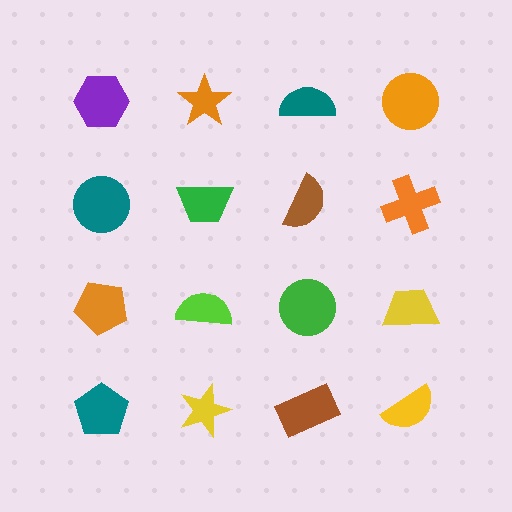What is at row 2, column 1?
A teal circle.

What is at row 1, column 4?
An orange circle.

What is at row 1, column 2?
An orange star.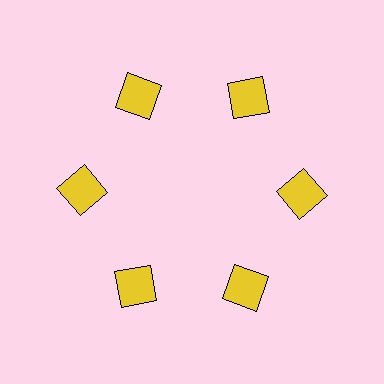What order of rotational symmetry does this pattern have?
This pattern has 6-fold rotational symmetry.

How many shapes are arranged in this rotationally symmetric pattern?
There are 6 shapes, arranged in 6 groups of 1.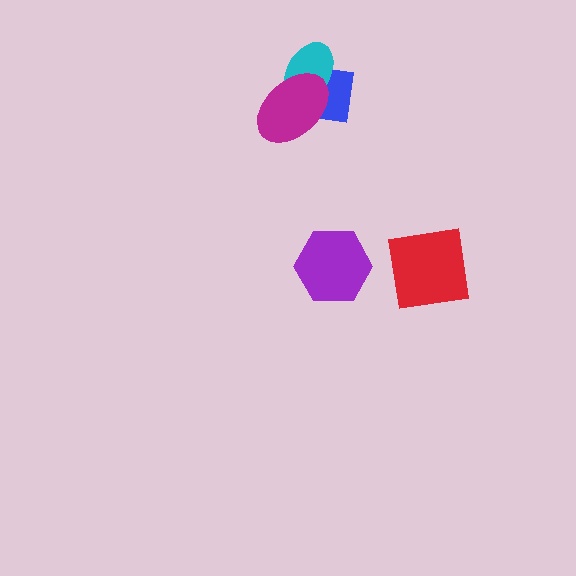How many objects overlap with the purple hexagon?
0 objects overlap with the purple hexagon.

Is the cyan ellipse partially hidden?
Yes, it is partially covered by another shape.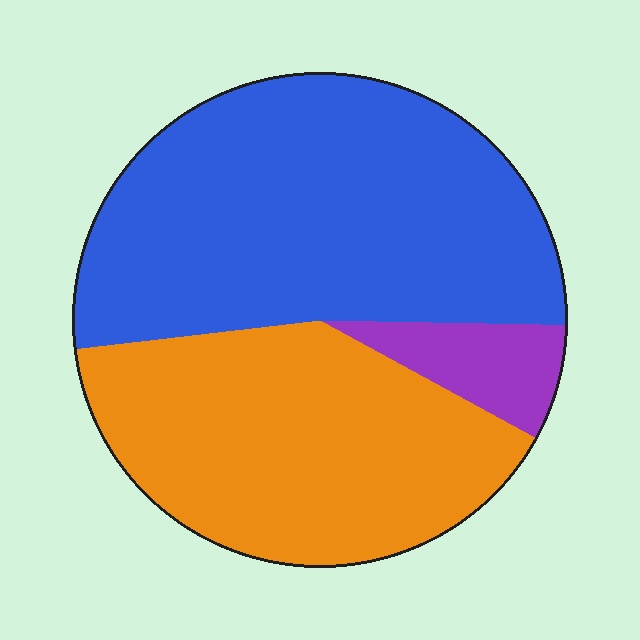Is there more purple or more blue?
Blue.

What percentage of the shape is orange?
Orange takes up about two fifths (2/5) of the shape.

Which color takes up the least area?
Purple, at roughly 10%.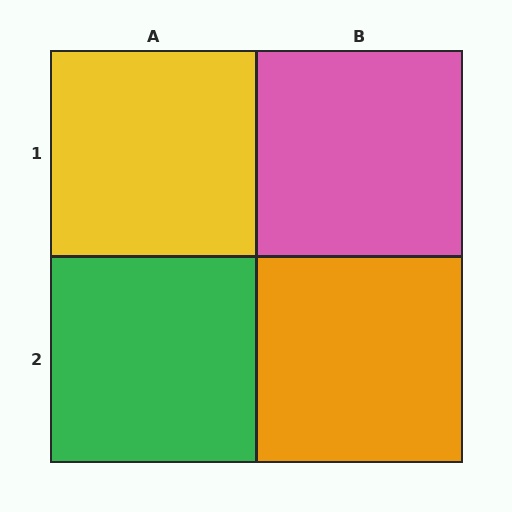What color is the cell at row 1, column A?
Yellow.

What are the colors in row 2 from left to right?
Green, orange.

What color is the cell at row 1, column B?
Pink.